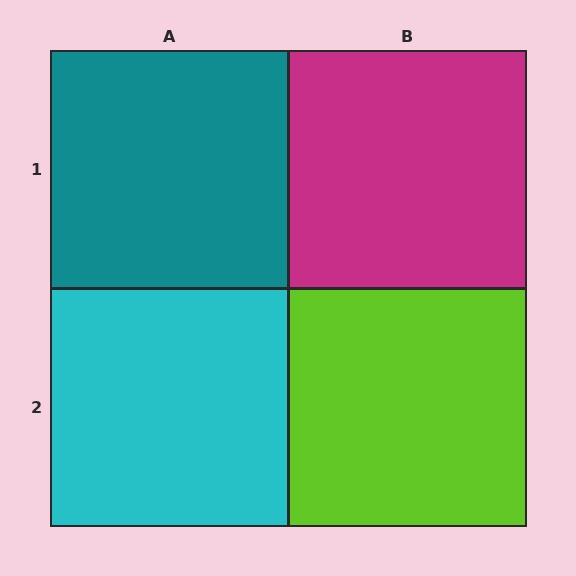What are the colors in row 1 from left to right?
Teal, magenta.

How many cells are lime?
1 cell is lime.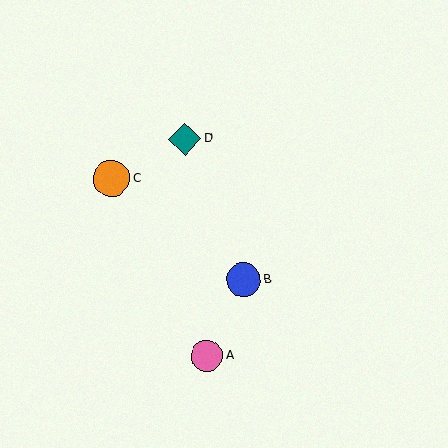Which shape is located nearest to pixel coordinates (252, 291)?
The blue circle (labeled B) at (244, 280) is nearest to that location.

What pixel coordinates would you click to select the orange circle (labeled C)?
Click at (112, 179) to select the orange circle C.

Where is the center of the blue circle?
The center of the blue circle is at (244, 280).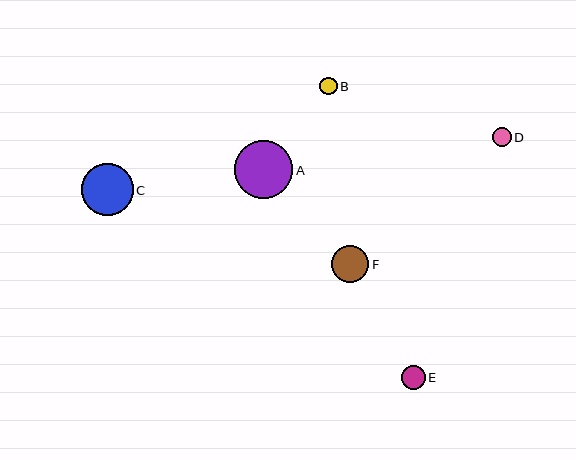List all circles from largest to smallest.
From largest to smallest: A, C, F, E, D, B.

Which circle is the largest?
Circle A is the largest with a size of approximately 58 pixels.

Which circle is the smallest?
Circle B is the smallest with a size of approximately 17 pixels.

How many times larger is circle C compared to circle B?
Circle C is approximately 3.0 times the size of circle B.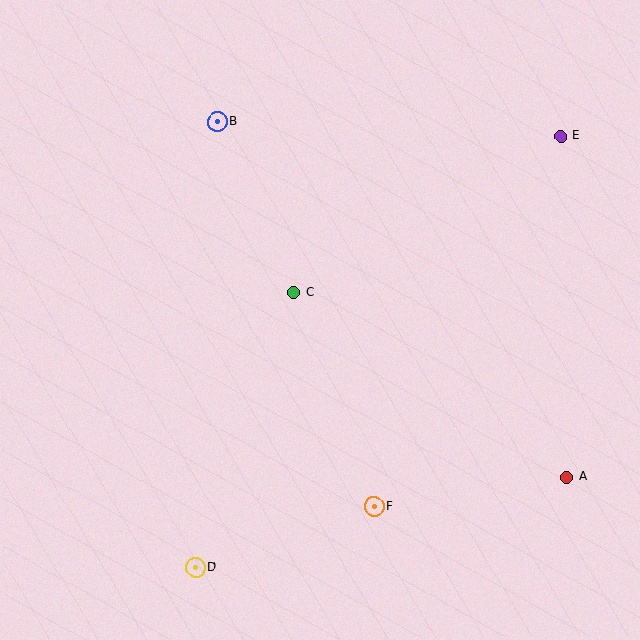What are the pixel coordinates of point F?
Point F is at (374, 506).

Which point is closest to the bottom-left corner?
Point D is closest to the bottom-left corner.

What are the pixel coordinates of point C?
Point C is at (293, 293).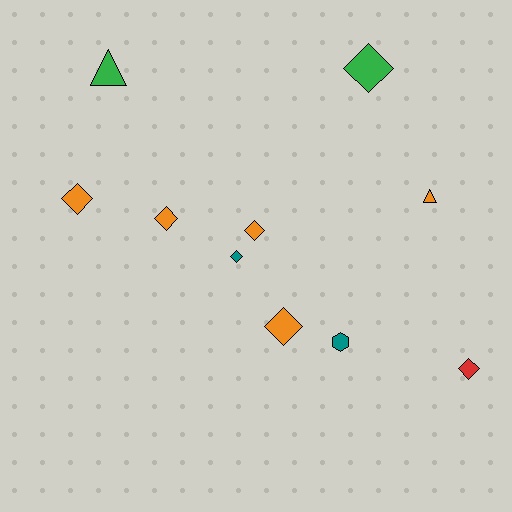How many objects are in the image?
There are 10 objects.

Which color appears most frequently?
Orange, with 5 objects.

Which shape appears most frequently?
Diamond, with 7 objects.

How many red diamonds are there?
There is 1 red diamond.